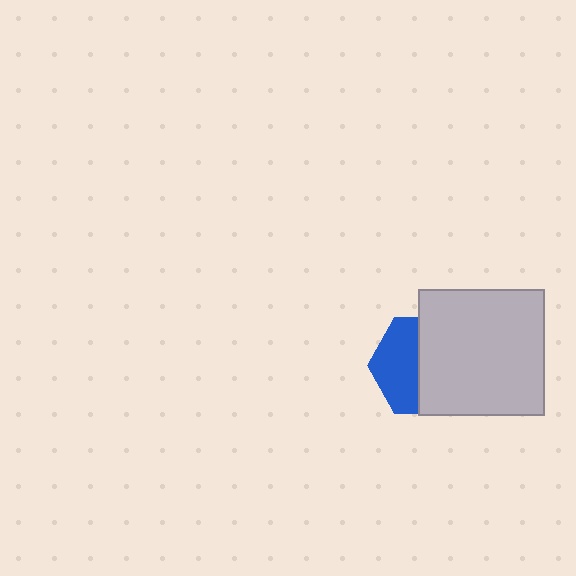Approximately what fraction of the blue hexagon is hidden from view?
Roughly 56% of the blue hexagon is hidden behind the light gray square.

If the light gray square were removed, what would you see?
You would see the complete blue hexagon.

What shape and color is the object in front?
The object in front is a light gray square.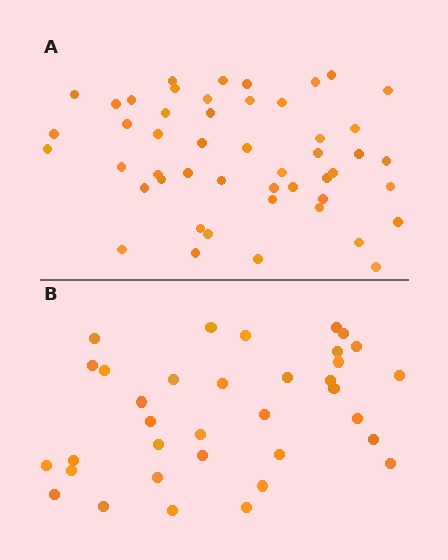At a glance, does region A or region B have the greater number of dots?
Region A (the top region) has more dots.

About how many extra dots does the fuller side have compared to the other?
Region A has approximately 15 more dots than region B.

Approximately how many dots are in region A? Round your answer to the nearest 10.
About 50 dots. (The exact count is 49, which rounds to 50.)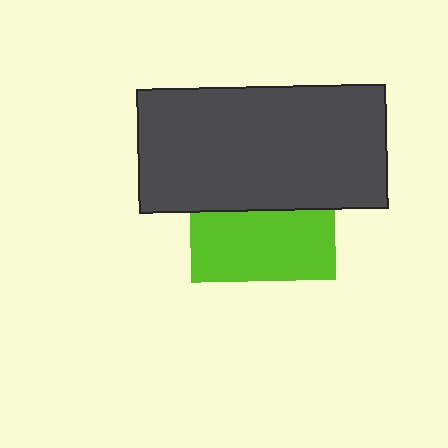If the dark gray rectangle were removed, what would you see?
You would see the complete lime square.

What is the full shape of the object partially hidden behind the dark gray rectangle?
The partially hidden object is a lime square.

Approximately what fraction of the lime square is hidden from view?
Roughly 51% of the lime square is hidden behind the dark gray rectangle.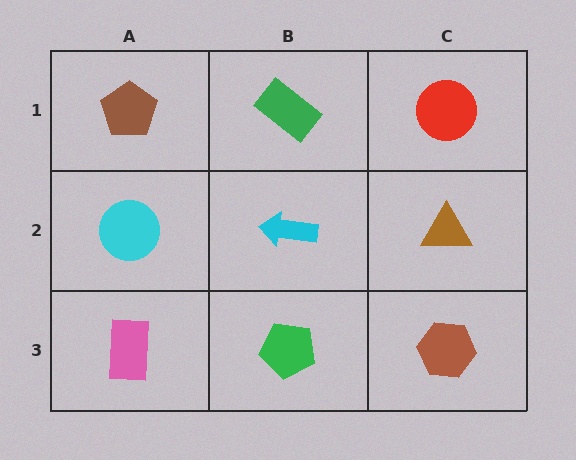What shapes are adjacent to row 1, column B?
A cyan arrow (row 2, column B), a brown pentagon (row 1, column A), a red circle (row 1, column C).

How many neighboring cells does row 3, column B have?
3.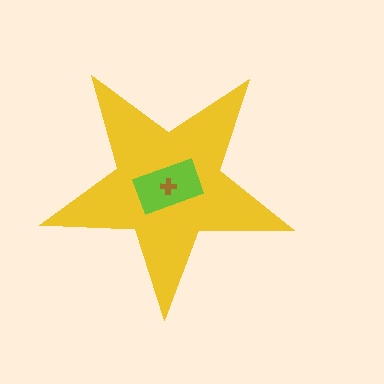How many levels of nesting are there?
3.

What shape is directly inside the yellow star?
The lime rectangle.